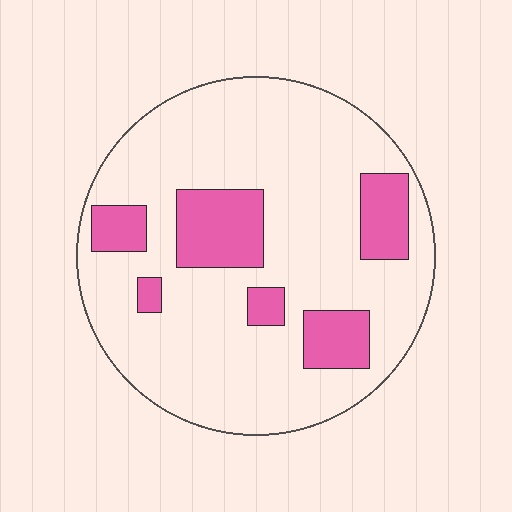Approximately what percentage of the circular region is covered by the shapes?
Approximately 20%.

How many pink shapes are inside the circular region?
6.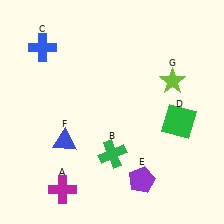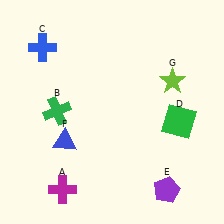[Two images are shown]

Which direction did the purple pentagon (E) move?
The purple pentagon (E) moved right.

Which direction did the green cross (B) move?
The green cross (B) moved left.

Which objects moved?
The objects that moved are: the green cross (B), the purple pentagon (E).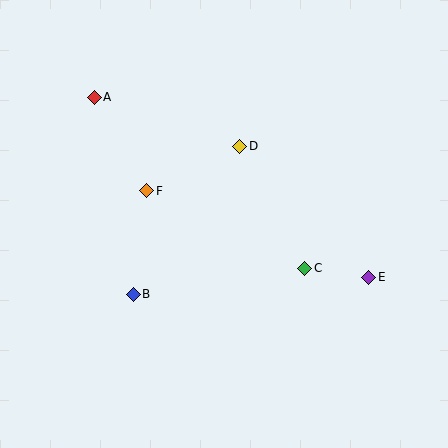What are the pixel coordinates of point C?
Point C is at (305, 268).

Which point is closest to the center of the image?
Point D at (240, 146) is closest to the center.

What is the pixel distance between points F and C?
The distance between F and C is 176 pixels.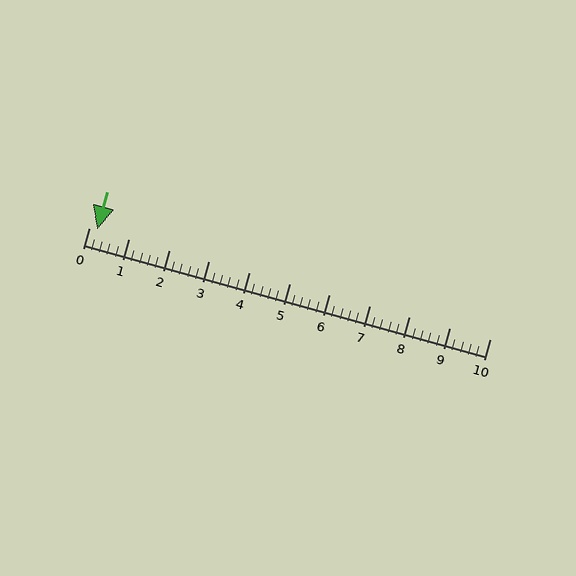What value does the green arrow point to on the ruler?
The green arrow points to approximately 0.2.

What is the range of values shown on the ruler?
The ruler shows values from 0 to 10.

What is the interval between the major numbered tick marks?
The major tick marks are spaced 1 units apart.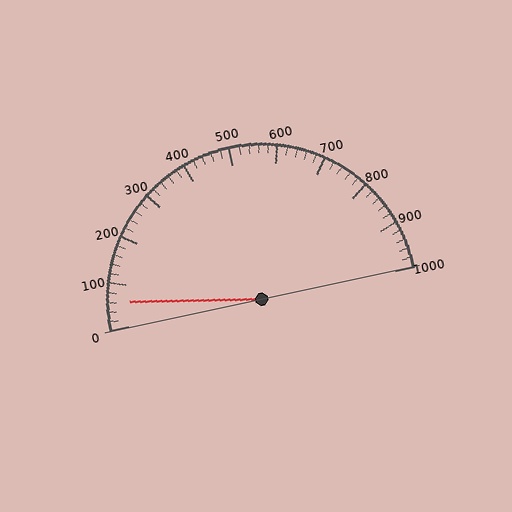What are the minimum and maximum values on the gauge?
The gauge ranges from 0 to 1000.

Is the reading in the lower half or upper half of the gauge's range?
The reading is in the lower half of the range (0 to 1000).